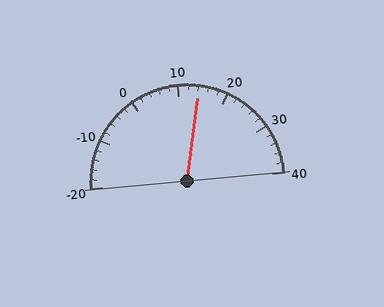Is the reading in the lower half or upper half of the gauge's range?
The reading is in the upper half of the range (-20 to 40).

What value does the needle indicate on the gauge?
The needle indicates approximately 14.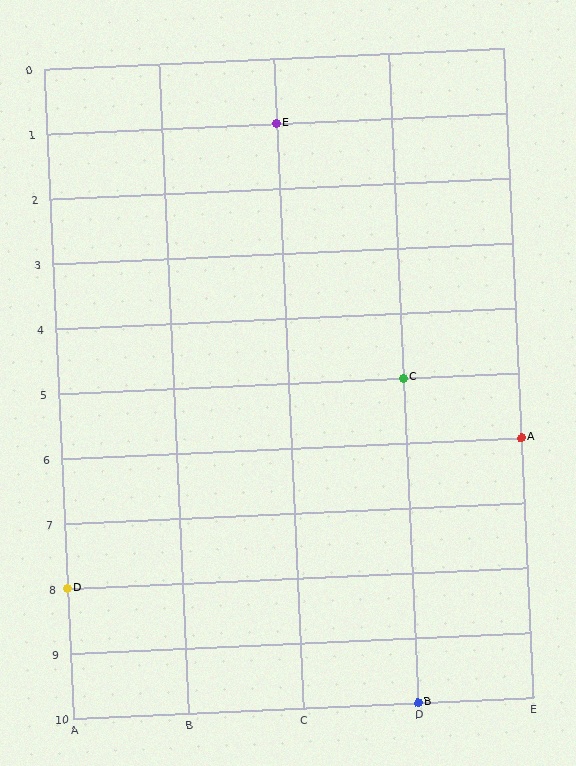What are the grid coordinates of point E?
Point E is at grid coordinates (C, 1).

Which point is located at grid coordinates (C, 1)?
Point E is at (C, 1).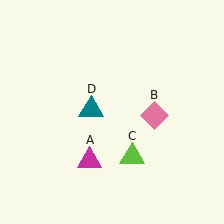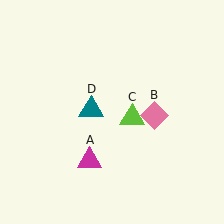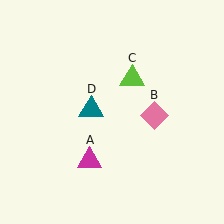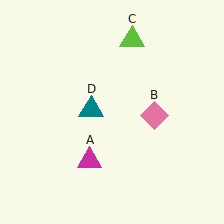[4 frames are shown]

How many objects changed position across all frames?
1 object changed position: lime triangle (object C).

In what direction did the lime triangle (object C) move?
The lime triangle (object C) moved up.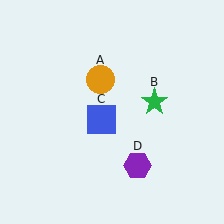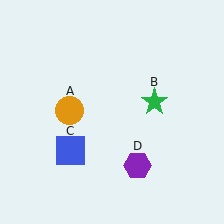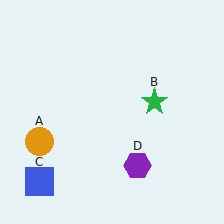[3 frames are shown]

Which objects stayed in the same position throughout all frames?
Green star (object B) and purple hexagon (object D) remained stationary.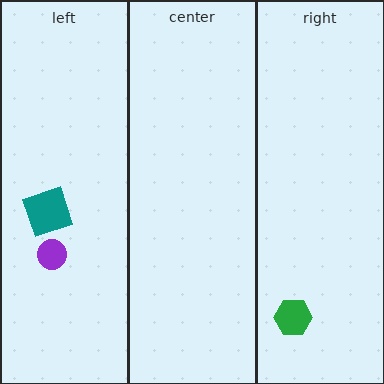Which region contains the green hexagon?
The right region.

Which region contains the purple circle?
The left region.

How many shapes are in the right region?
1.